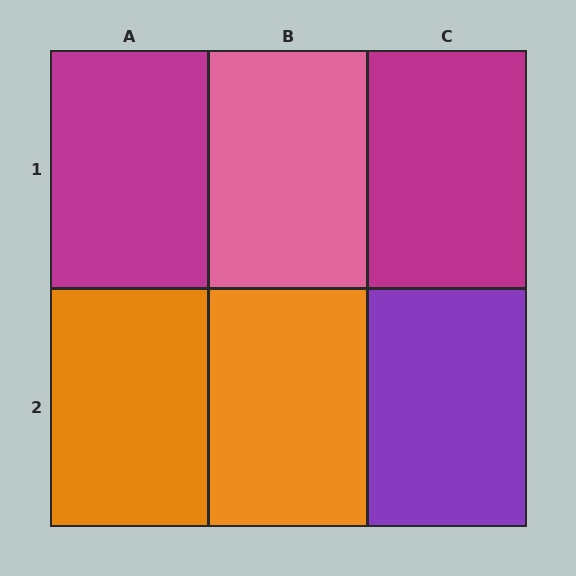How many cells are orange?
2 cells are orange.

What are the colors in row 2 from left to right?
Orange, orange, purple.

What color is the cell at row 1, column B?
Pink.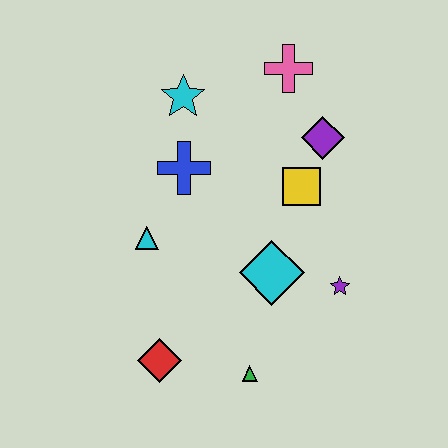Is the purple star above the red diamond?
Yes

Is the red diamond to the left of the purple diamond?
Yes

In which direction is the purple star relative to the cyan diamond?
The purple star is to the right of the cyan diamond.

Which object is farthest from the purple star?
The cyan star is farthest from the purple star.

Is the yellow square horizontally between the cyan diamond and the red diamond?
No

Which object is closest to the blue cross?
The cyan star is closest to the blue cross.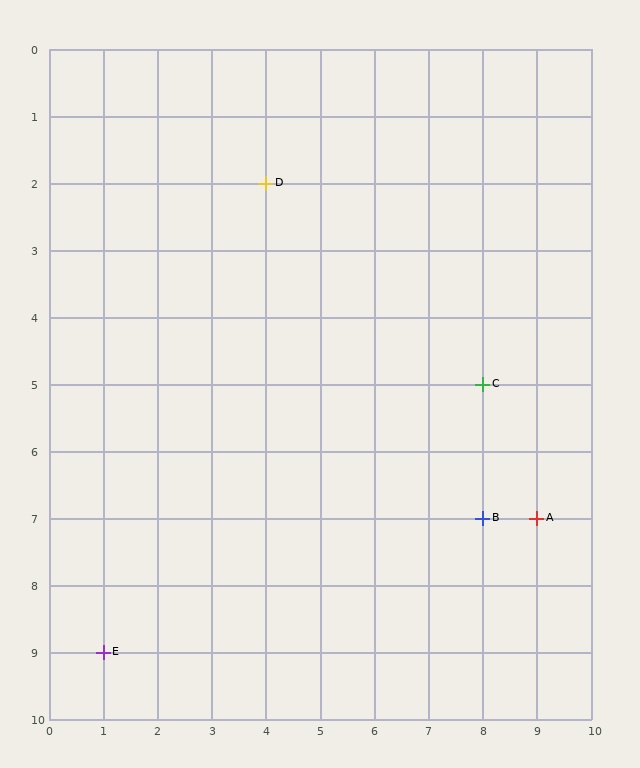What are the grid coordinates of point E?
Point E is at grid coordinates (1, 9).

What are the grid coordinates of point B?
Point B is at grid coordinates (8, 7).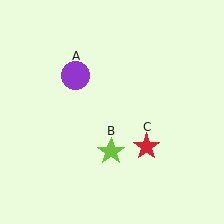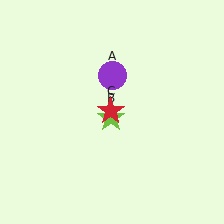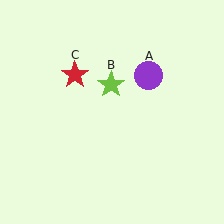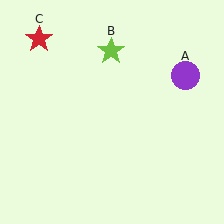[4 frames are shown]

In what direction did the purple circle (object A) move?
The purple circle (object A) moved right.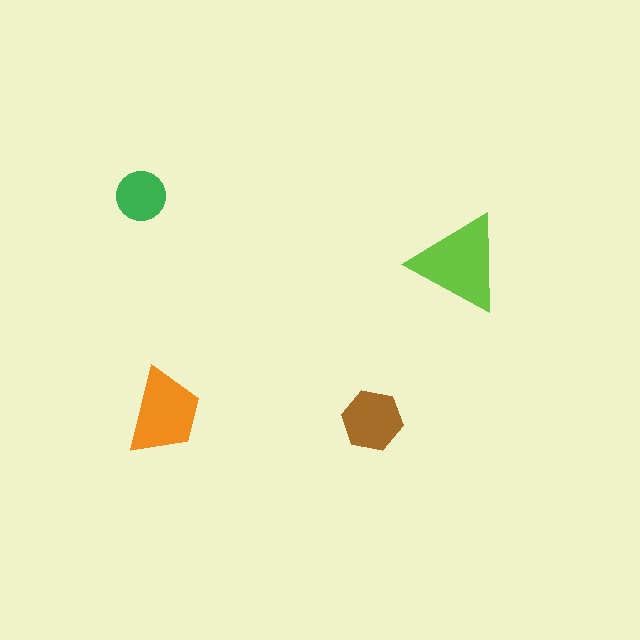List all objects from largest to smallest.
The lime triangle, the orange trapezoid, the brown hexagon, the green circle.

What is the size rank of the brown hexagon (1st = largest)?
3rd.